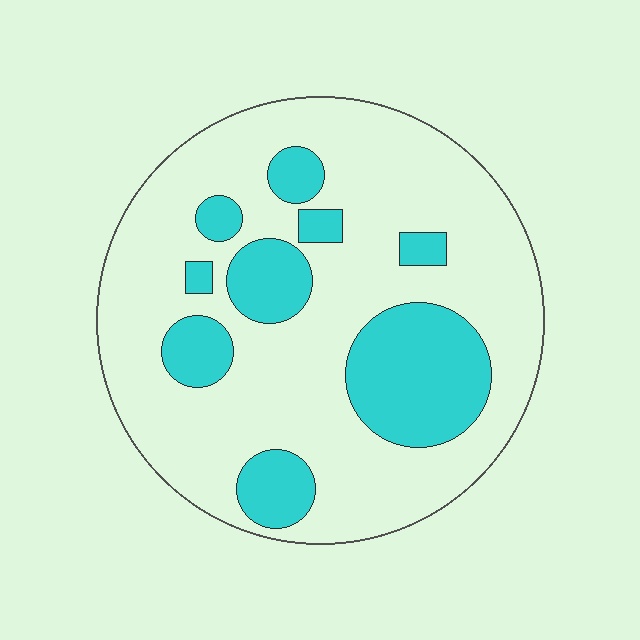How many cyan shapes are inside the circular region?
9.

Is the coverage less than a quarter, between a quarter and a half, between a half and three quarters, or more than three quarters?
Between a quarter and a half.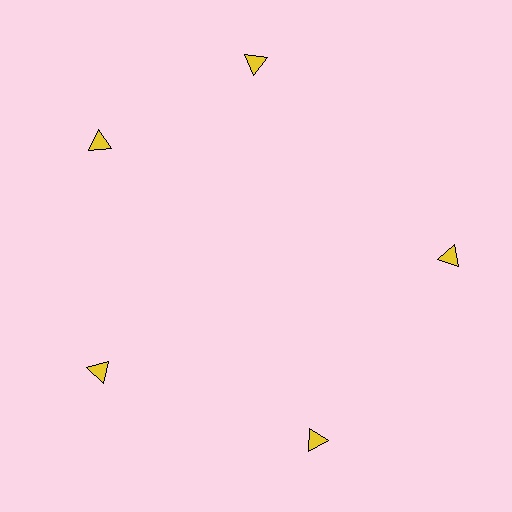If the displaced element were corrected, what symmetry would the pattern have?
It would have 5-fold rotational symmetry — the pattern would map onto itself every 72 degrees.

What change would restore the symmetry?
The symmetry would be restored by rotating it back into even spacing with its neighbors so that all 5 triangles sit at equal angles and equal distance from the center.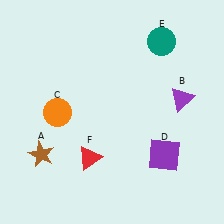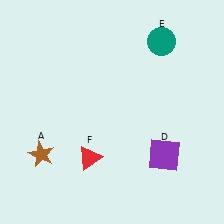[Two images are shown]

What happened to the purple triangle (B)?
The purple triangle (B) was removed in Image 2. It was in the top-right area of Image 1.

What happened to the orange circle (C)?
The orange circle (C) was removed in Image 2. It was in the bottom-left area of Image 1.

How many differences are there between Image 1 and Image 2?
There are 2 differences between the two images.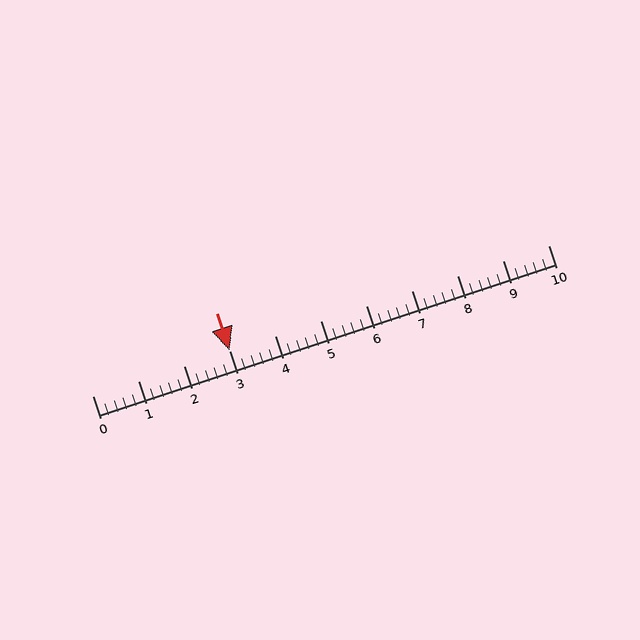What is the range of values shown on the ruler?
The ruler shows values from 0 to 10.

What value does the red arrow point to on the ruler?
The red arrow points to approximately 3.0.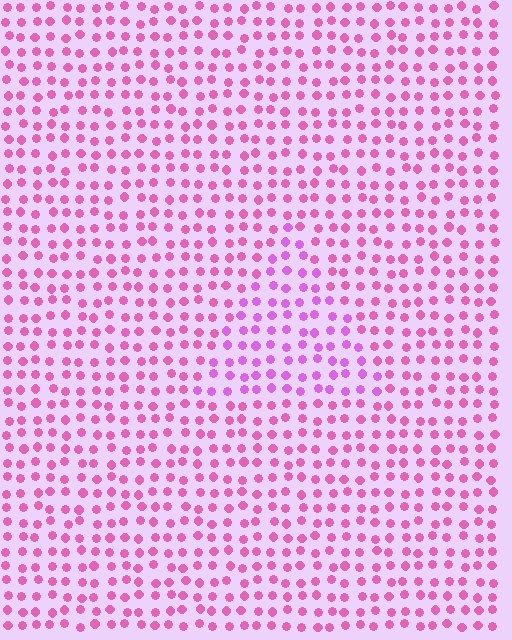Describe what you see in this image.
The image is filled with small pink elements in a uniform arrangement. A triangle-shaped region is visible where the elements are tinted to a slightly different hue, forming a subtle color boundary.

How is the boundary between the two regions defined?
The boundary is defined purely by a slight shift in hue (about 25 degrees). Spacing, size, and orientation are identical on both sides.